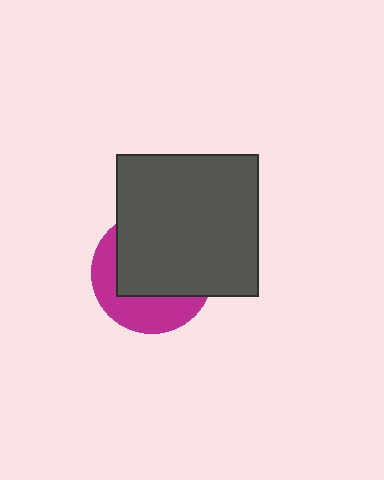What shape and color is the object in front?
The object in front is a dark gray square.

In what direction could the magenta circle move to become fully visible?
The magenta circle could move toward the lower-left. That would shift it out from behind the dark gray square entirely.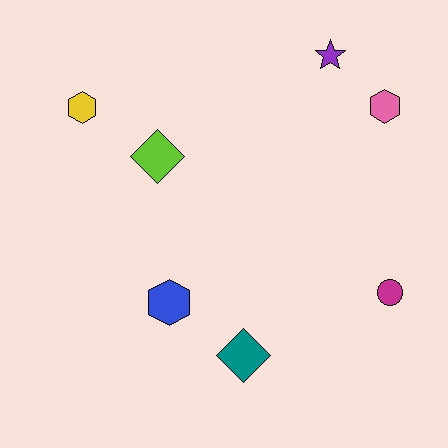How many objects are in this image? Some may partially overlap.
There are 7 objects.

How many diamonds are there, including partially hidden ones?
There are 2 diamonds.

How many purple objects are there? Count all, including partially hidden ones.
There is 1 purple object.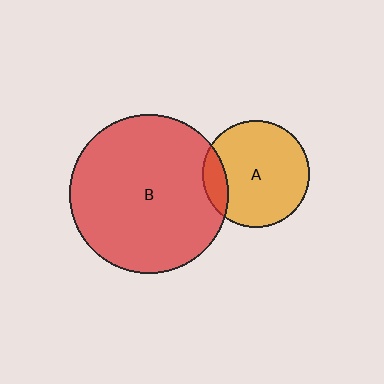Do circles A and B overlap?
Yes.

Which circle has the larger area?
Circle B (red).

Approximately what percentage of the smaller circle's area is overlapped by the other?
Approximately 15%.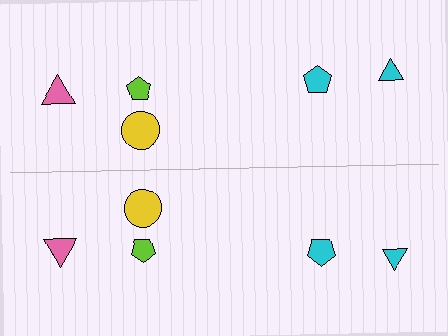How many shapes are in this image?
There are 10 shapes in this image.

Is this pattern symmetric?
Yes, this pattern has bilateral (reflection) symmetry.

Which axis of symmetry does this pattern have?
The pattern has a horizontal axis of symmetry running through the center of the image.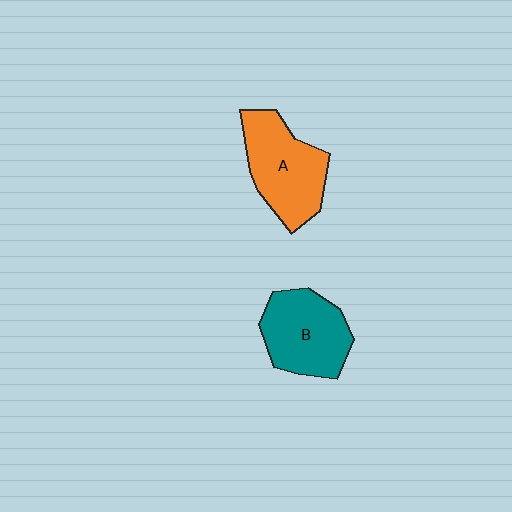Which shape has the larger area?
Shape A (orange).